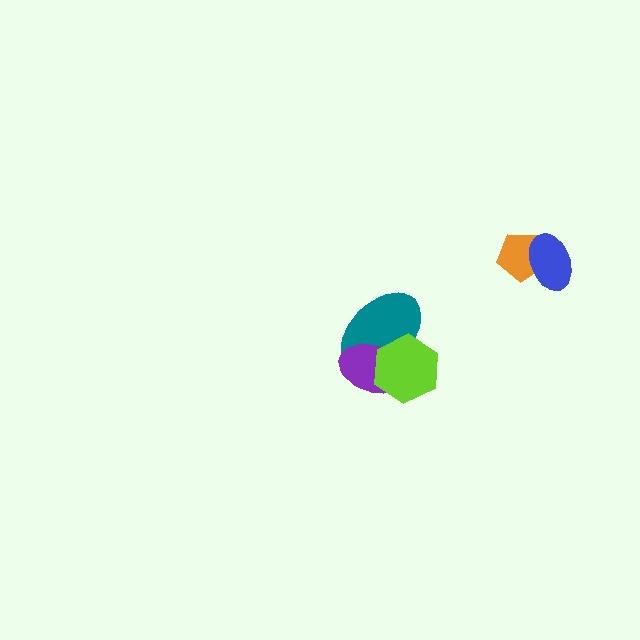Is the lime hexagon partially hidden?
No, no other shape covers it.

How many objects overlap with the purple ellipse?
2 objects overlap with the purple ellipse.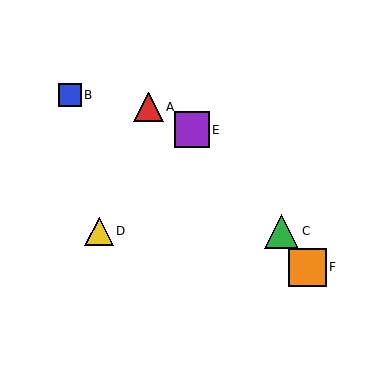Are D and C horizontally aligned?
Yes, both are at y≈231.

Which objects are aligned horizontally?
Objects C, D are aligned horizontally.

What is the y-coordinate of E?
Object E is at y≈130.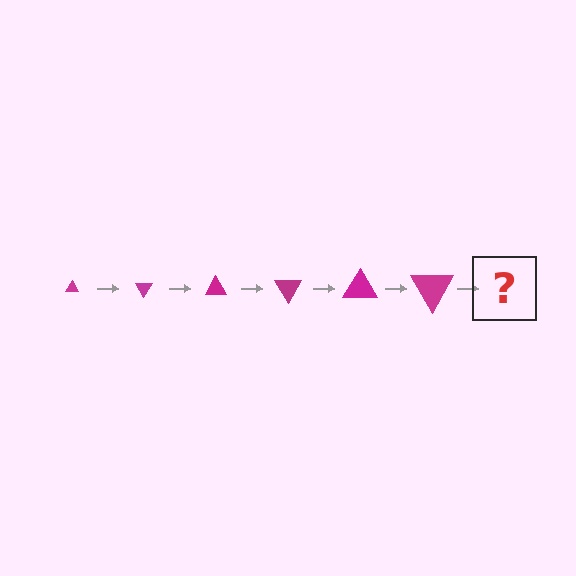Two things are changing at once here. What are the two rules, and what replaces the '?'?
The two rules are that the triangle grows larger each step and it rotates 60 degrees each step. The '?' should be a triangle, larger than the previous one and rotated 360 degrees from the start.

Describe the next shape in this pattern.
It should be a triangle, larger than the previous one and rotated 360 degrees from the start.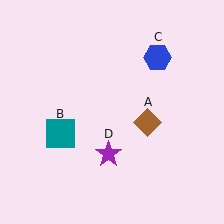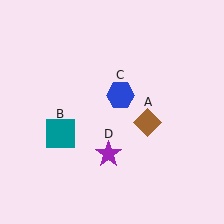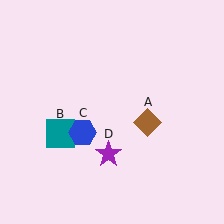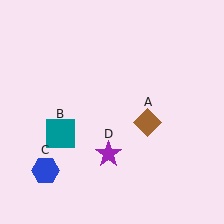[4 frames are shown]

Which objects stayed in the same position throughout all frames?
Brown diamond (object A) and teal square (object B) and purple star (object D) remained stationary.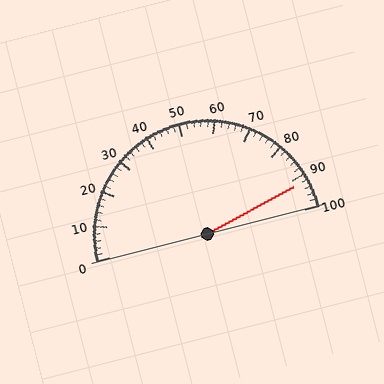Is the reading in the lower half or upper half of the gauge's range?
The reading is in the upper half of the range (0 to 100).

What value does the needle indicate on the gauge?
The needle indicates approximately 92.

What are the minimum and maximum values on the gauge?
The gauge ranges from 0 to 100.